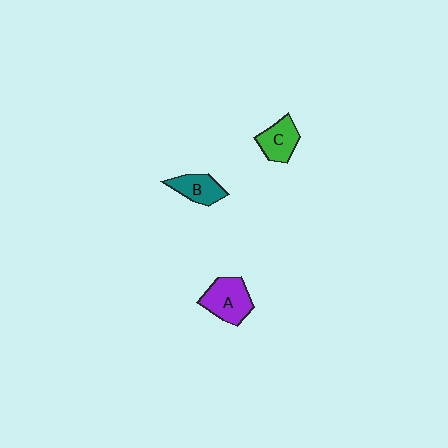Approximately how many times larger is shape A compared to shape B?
Approximately 1.4 times.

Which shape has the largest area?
Shape A (purple).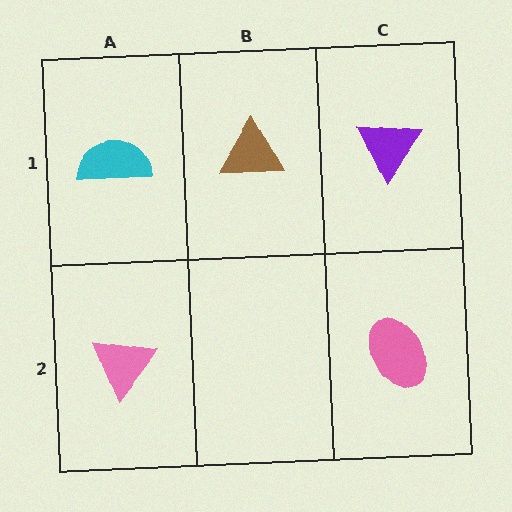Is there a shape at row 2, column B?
No, that cell is empty.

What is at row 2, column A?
A pink triangle.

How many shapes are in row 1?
3 shapes.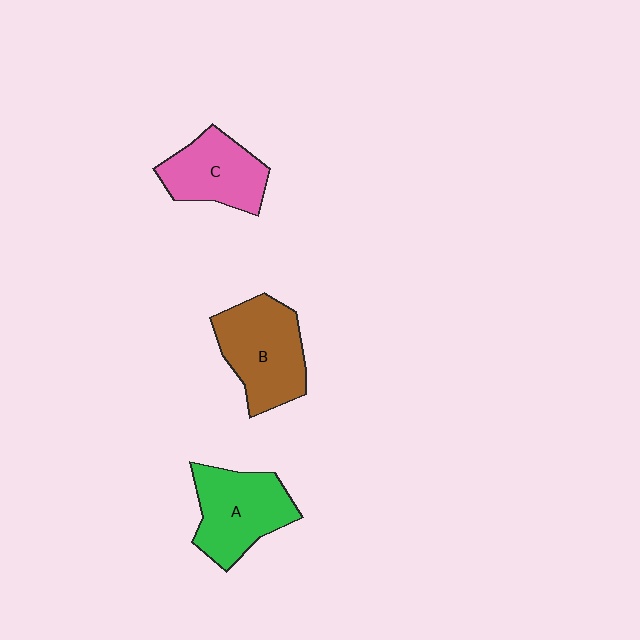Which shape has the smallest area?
Shape C (pink).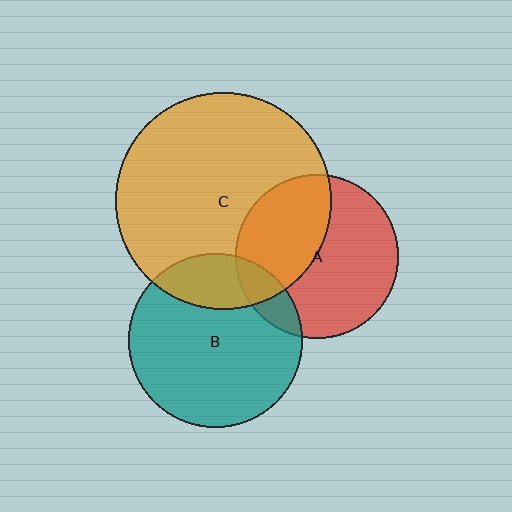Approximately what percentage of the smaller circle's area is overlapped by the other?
Approximately 20%.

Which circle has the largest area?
Circle C (orange).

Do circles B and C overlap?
Yes.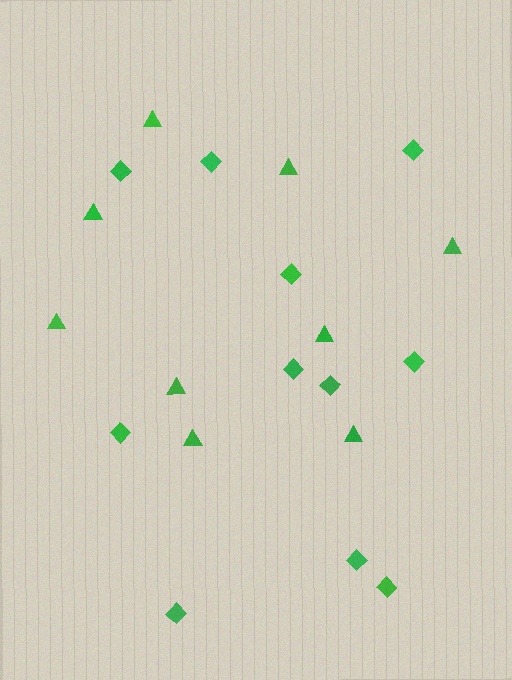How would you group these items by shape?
There are 2 groups: one group of diamonds (11) and one group of triangles (9).